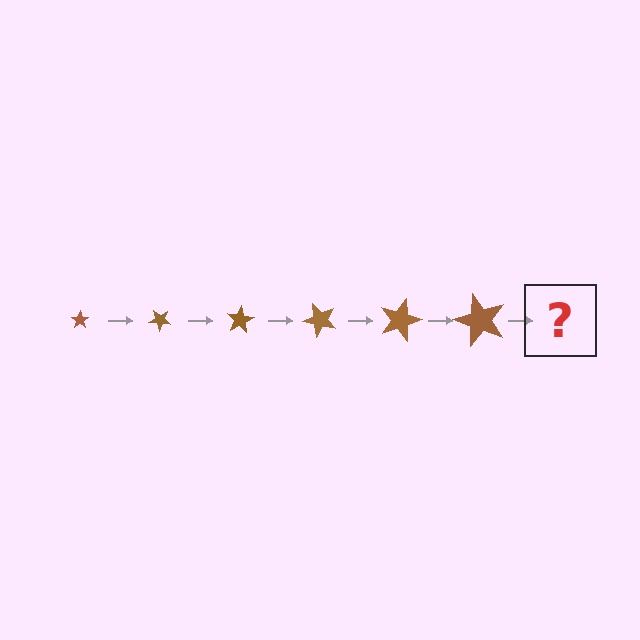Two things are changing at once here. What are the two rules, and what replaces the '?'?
The two rules are that the star grows larger each step and it rotates 40 degrees each step. The '?' should be a star, larger than the previous one and rotated 240 degrees from the start.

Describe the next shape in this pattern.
It should be a star, larger than the previous one and rotated 240 degrees from the start.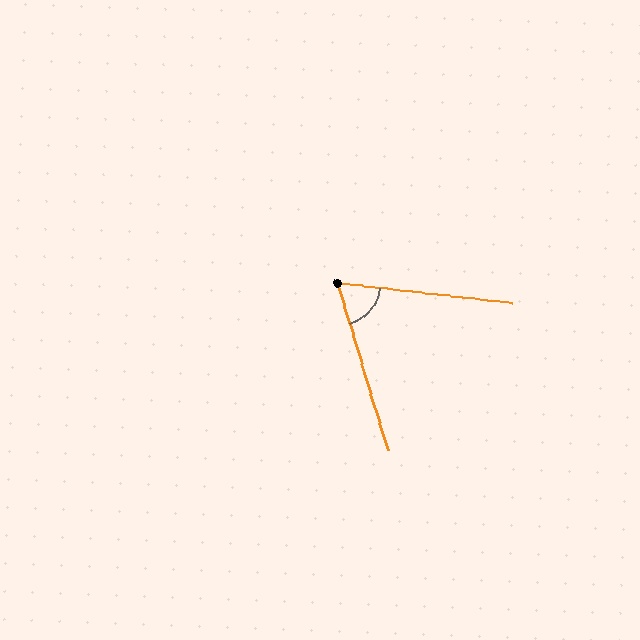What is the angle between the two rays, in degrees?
Approximately 67 degrees.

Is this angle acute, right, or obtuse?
It is acute.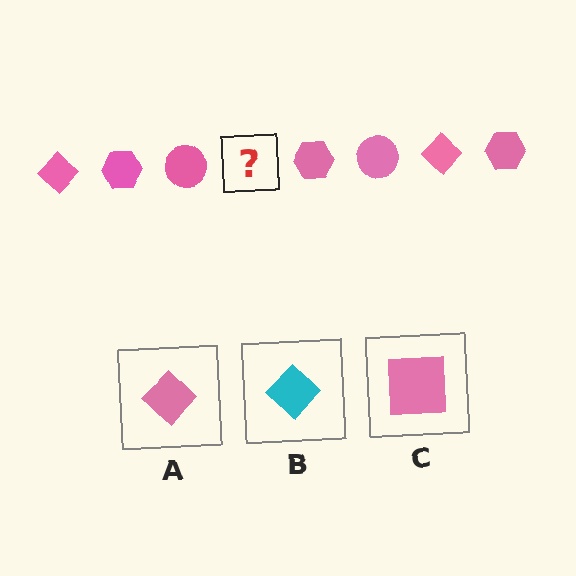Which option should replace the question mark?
Option A.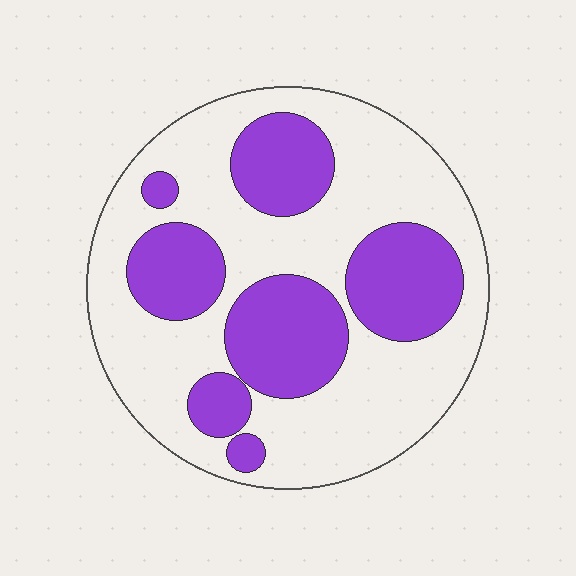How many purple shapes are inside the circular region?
7.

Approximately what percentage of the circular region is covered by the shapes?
Approximately 35%.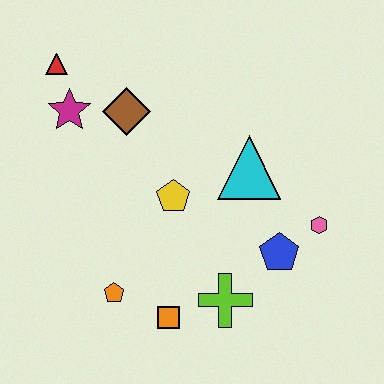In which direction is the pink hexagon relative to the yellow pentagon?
The pink hexagon is to the right of the yellow pentagon.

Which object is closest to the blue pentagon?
The pink hexagon is closest to the blue pentagon.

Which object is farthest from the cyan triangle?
The red triangle is farthest from the cyan triangle.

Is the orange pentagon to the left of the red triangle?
No